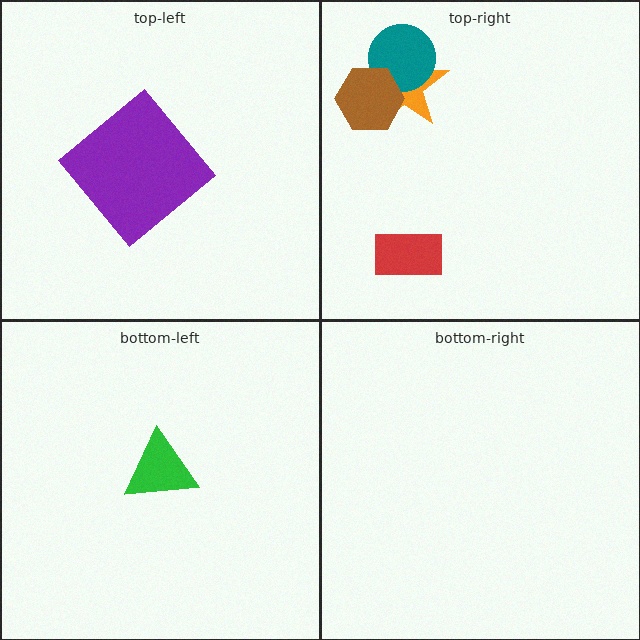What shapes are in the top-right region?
The orange star, the teal circle, the brown hexagon, the red rectangle.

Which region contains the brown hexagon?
The top-right region.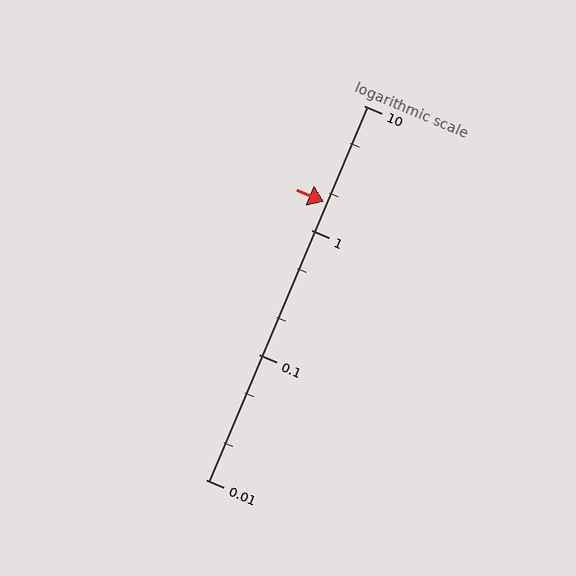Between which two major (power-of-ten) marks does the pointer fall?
The pointer is between 1 and 10.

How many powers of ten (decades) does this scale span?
The scale spans 3 decades, from 0.01 to 10.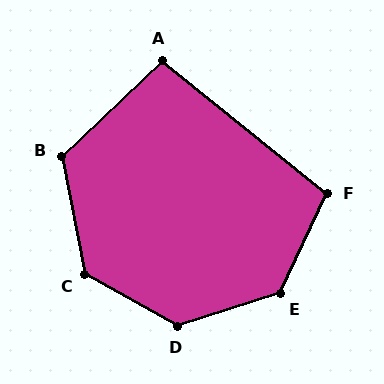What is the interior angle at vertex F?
Approximately 104 degrees (obtuse).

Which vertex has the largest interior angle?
D, at approximately 133 degrees.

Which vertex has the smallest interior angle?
A, at approximately 97 degrees.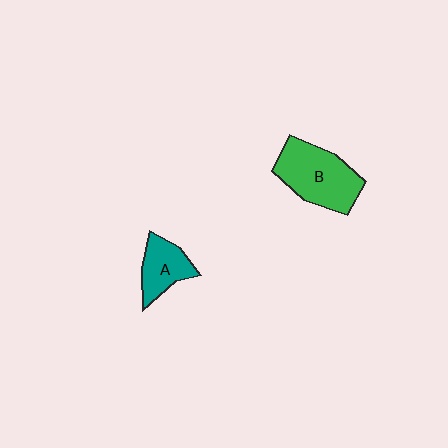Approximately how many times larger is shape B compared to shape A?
Approximately 1.8 times.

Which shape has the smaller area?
Shape A (teal).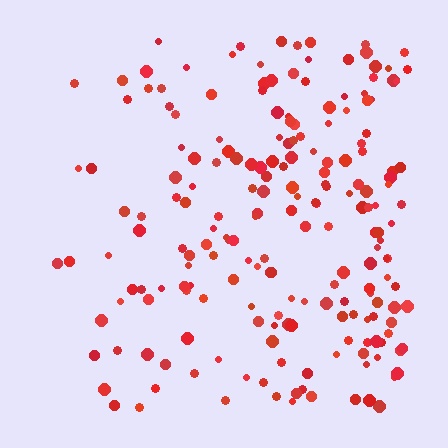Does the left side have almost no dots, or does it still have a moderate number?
Still a moderate number, just noticeably fewer than the right.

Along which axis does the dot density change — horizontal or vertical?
Horizontal.